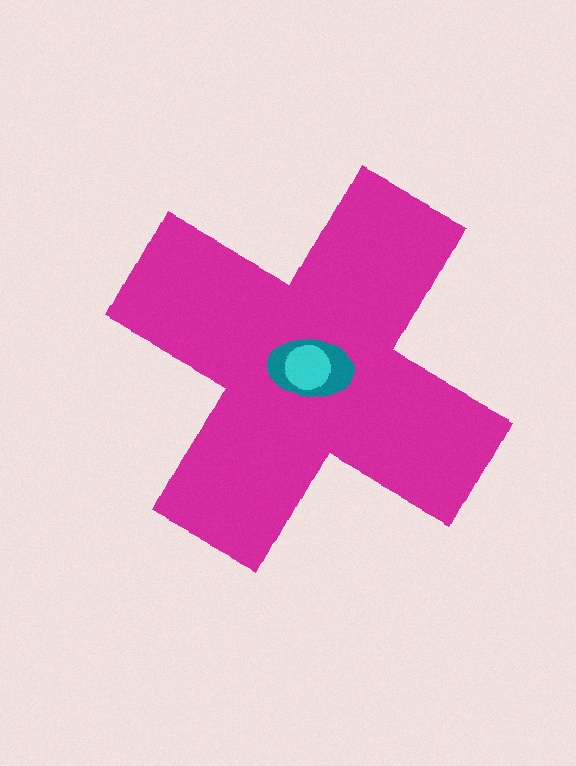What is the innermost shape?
The cyan circle.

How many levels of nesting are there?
3.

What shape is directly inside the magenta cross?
The teal ellipse.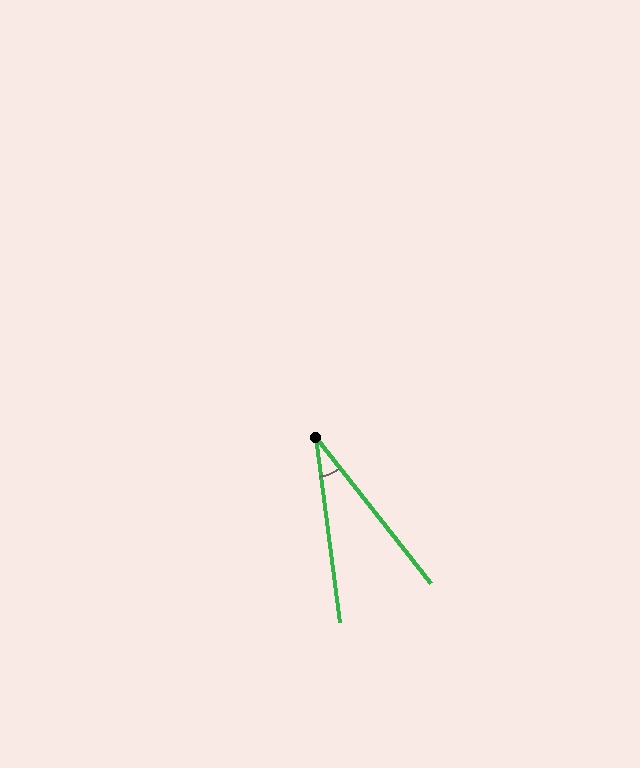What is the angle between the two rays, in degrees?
Approximately 31 degrees.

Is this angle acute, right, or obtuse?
It is acute.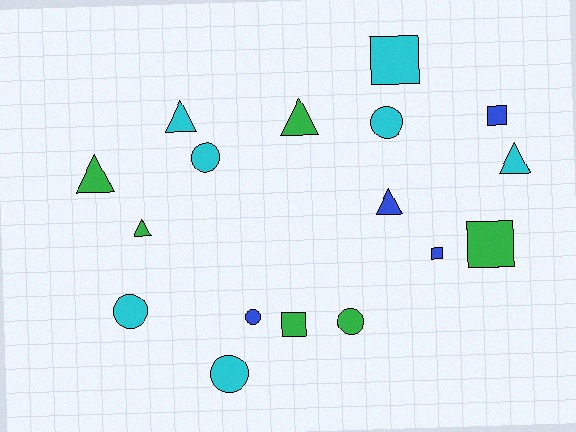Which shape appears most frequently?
Triangle, with 6 objects.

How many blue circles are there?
There is 1 blue circle.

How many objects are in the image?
There are 17 objects.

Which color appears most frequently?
Cyan, with 7 objects.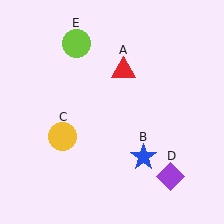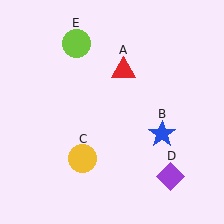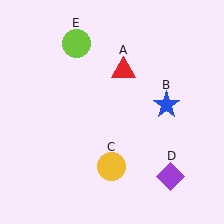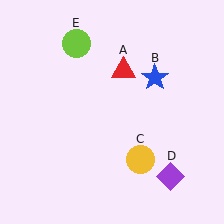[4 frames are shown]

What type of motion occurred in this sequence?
The blue star (object B), yellow circle (object C) rotated counterclockwise around the center of the scene.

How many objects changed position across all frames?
2 objects changed position: blue star (object B), yellow circle (object C).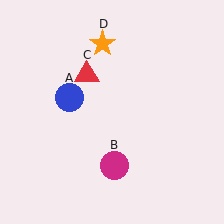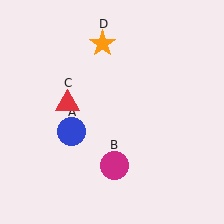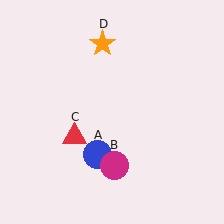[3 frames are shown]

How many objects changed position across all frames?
2 objects changed position: blue circle (object A), red triangle (object C).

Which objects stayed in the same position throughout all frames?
Magenta circle (object B) and orange star (object D) remained stationary.